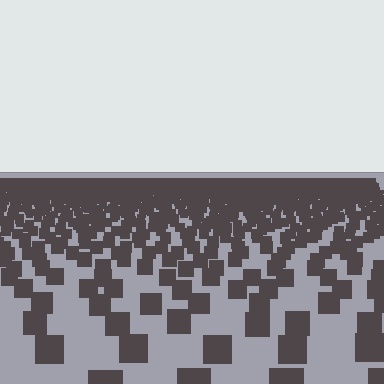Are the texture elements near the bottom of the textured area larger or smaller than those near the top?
Larger. Near the bottom, elements are closer to the viewer and appear at a bigger on-screen size.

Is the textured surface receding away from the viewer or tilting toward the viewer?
The surface is receding away from the viewer. Texture elements get smaller and denser toward the top.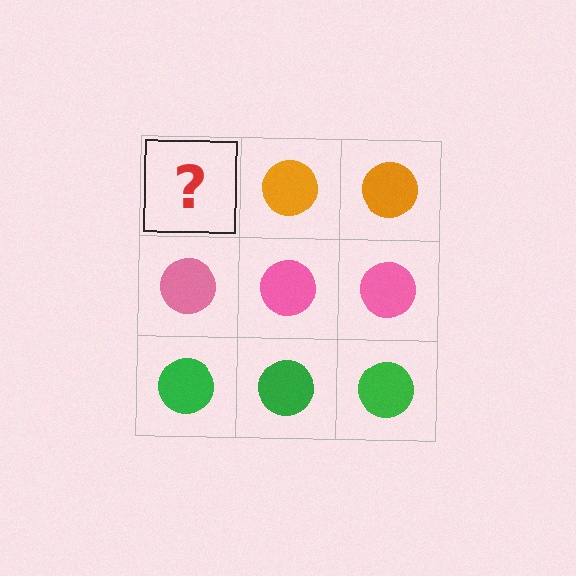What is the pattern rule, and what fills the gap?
The rule is that each row has a consistent color. The gap should be filled with an orange circle.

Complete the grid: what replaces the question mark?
The question mark should be replaced with an orange circle.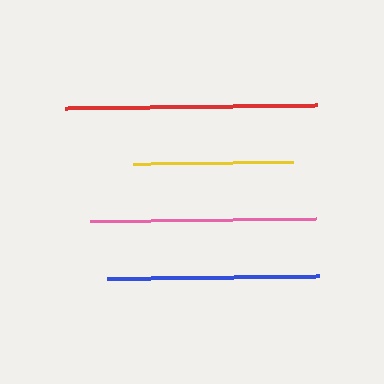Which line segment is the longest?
The red line is the longest at approximately 252 pixels.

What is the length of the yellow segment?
The yellow segment is approximately 161 pixels long.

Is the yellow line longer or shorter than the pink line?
The pink line is longer than the yellow line.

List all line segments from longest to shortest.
From longest to shortest: red, pink, blue, yellow.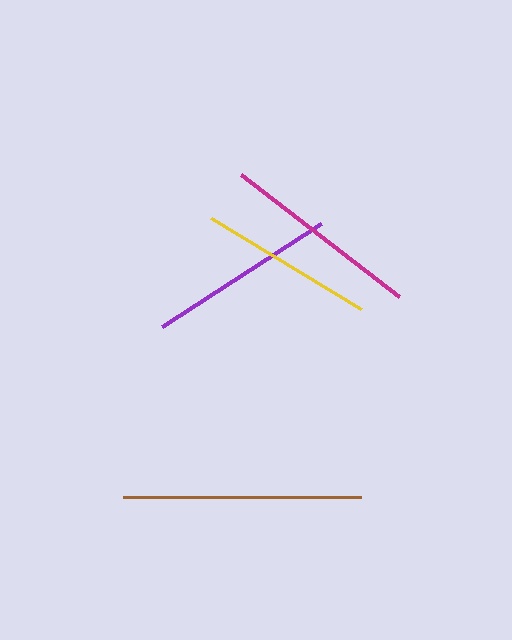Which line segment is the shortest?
The yellow line is the shortest at approximately 175 pixels.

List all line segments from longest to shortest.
From longest to shortest: brown, magenta, purple, yellow.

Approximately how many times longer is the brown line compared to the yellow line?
The brown line is approximately 1.4 times the length of the yellow line.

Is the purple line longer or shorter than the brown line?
The brown line is longer than the purple line.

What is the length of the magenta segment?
The magenta segment is approximately 200 pixels long.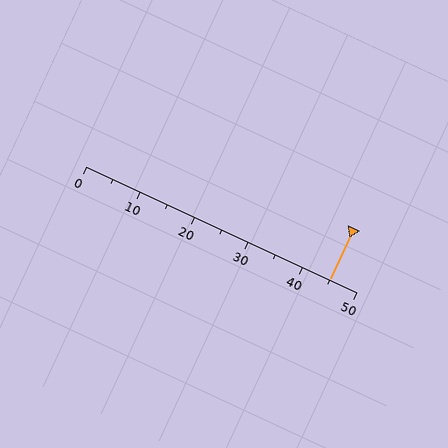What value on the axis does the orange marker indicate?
The marker indicates approximately 45.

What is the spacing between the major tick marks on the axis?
The major ticks are spaced 10 apart.